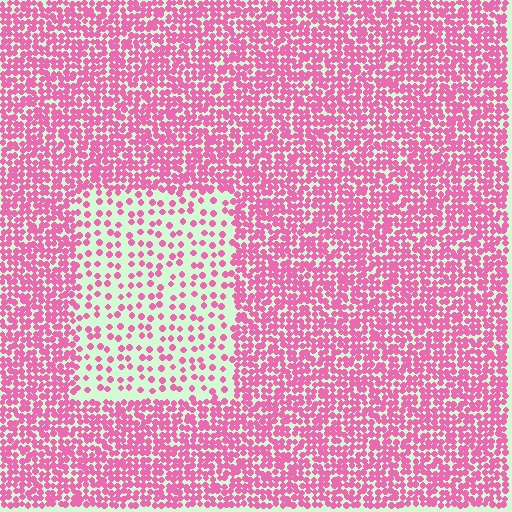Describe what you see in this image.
The image contains small pink elements arranged at two different densities. A rectangle-shaped region is visible where the elements are less densely packed than the surrounding area.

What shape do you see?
I see a rectangle.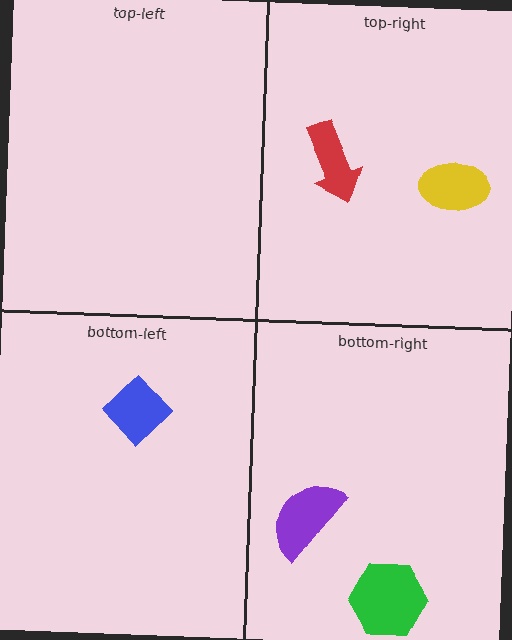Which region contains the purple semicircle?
The bottom-right region.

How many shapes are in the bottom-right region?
2.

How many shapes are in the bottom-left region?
1.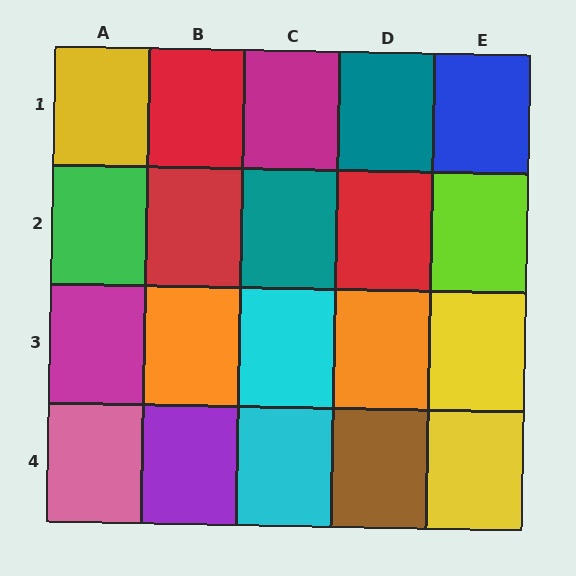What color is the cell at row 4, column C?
Cyan.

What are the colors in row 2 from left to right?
Green, red, teal, red, lime.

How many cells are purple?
1 cell is purple.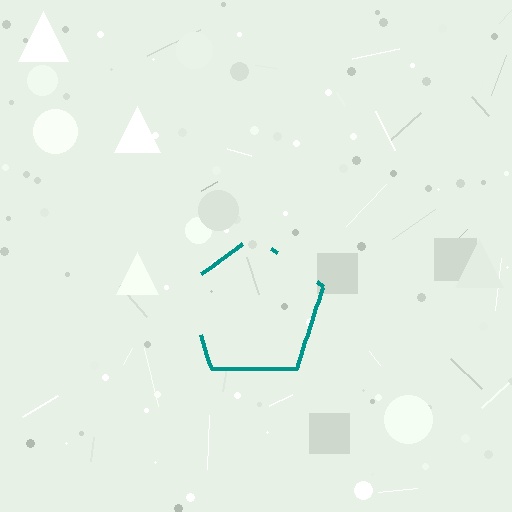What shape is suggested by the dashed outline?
The dashed outline suggests a pentagon.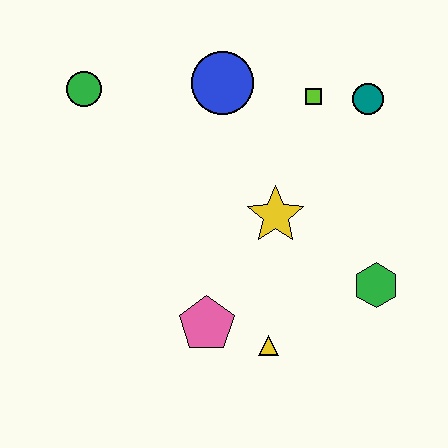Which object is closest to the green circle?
The blue circle is closest to the green circle.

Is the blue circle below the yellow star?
No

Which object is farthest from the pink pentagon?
The teal circle is farthest from the pink pentagon.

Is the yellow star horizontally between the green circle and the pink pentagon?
No